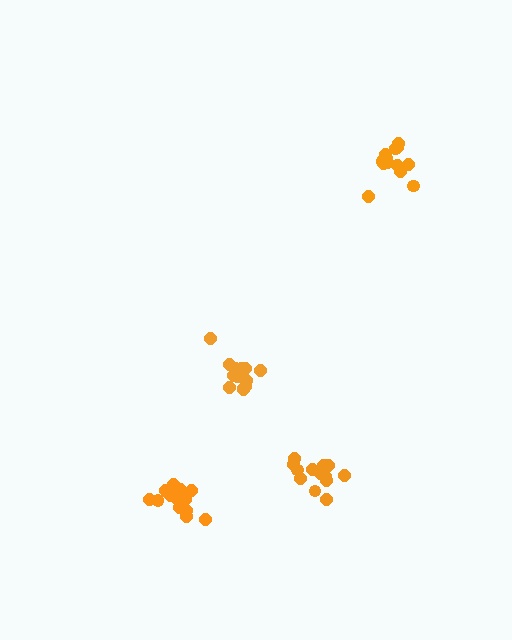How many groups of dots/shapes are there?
There are 4 groups.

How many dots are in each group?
Group 1: 14 dots, Group 2: 14 dots, Group 3: 13 dots, Group 4: 14 dots (55 total).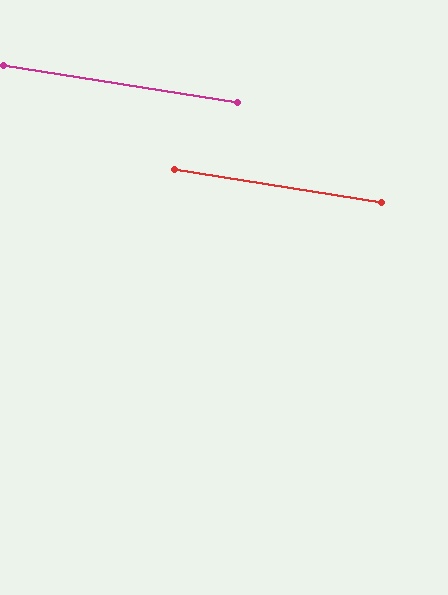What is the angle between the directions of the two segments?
Approximately 0 degrees.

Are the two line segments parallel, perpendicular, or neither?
Parallel — their directions differ by only 0.0°.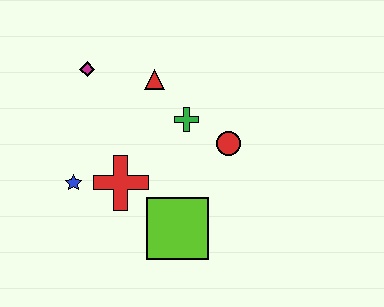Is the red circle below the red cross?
No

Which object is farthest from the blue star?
The red circle is farthest from the blue star.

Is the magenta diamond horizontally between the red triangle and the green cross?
No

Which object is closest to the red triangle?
The green cross is closest to the red triangle.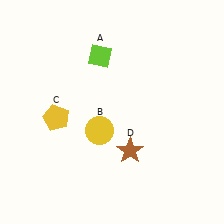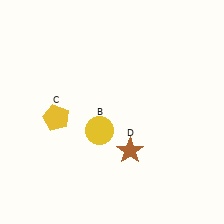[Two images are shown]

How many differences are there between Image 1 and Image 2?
There is 1 difference between the two images.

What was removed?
The lime diamond (A) was removed in Image 2.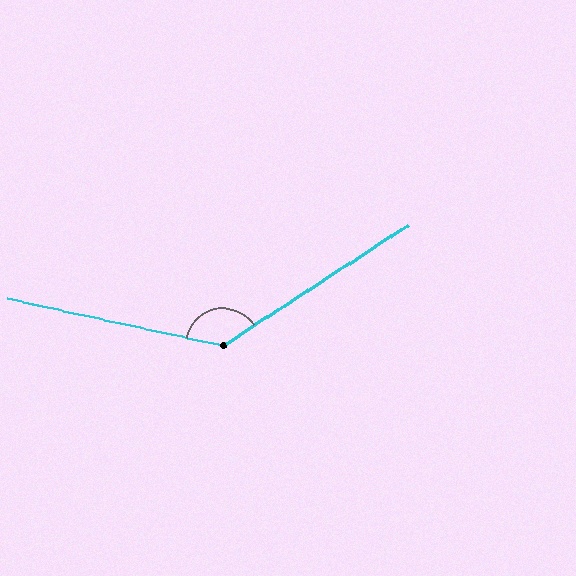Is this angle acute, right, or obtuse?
It is obtuse.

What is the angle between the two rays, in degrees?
Approximately 134 degrees.